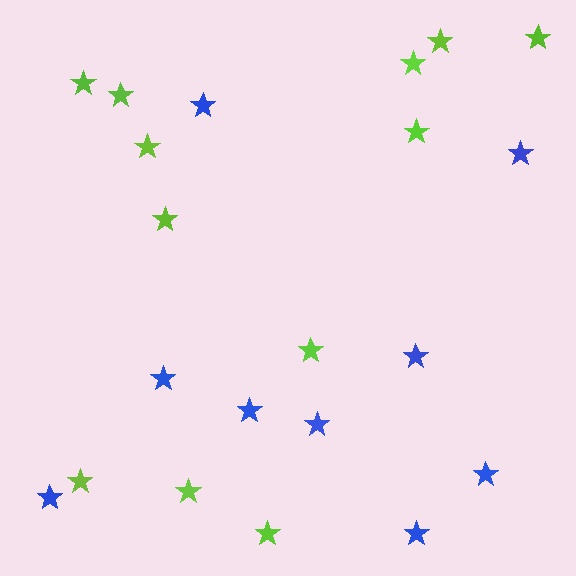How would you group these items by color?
There are 2 groups: one group of blue stars (9) and one group of lime stars (12).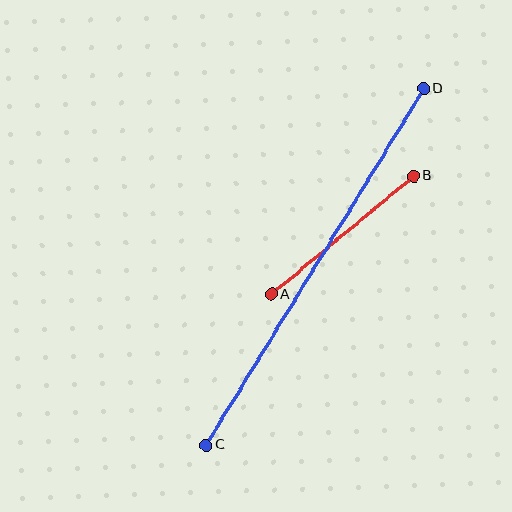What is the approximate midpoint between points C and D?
The midpoint is at approximately (315, 267) pixels.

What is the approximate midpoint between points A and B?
The midpoint is at approximately (343, 235) pixels.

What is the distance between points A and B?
The distance is approximately 185 pixels.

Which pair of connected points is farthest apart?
Points C and D are farthest apart.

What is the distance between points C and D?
The distance is approximately 418 pixels.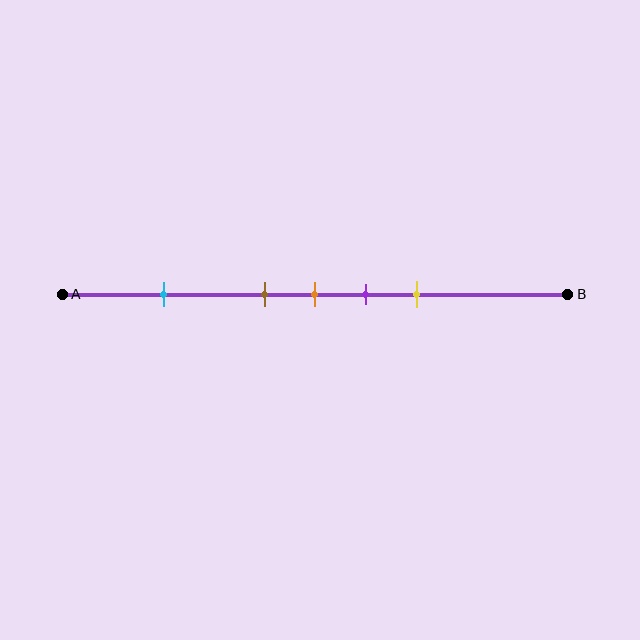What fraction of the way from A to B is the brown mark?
The brown mark is approximately 40% (0.4) of the way from A to B.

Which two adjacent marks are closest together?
The brown and orange marks are the closest adjacent pair.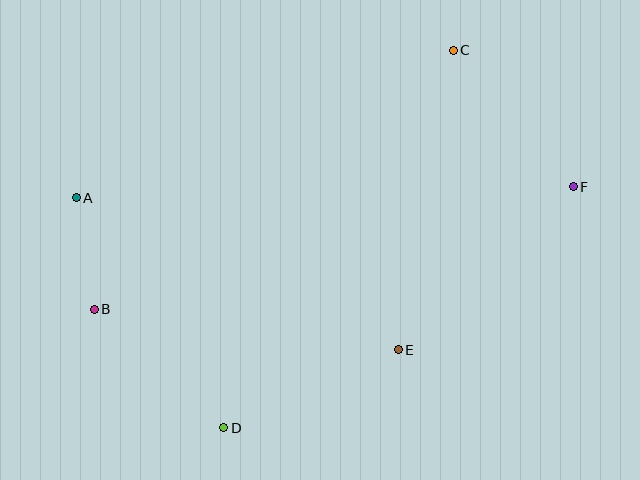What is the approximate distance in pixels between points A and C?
The distance between A and C is approximately 405 pixels.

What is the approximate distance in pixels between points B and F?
The distance between B and F is approximately 495 pixels.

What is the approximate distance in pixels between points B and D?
The distance between B and D is approximately 175 pixels.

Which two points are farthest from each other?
Points A and F are farthest from each other.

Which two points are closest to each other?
Points A and B are closest to each other.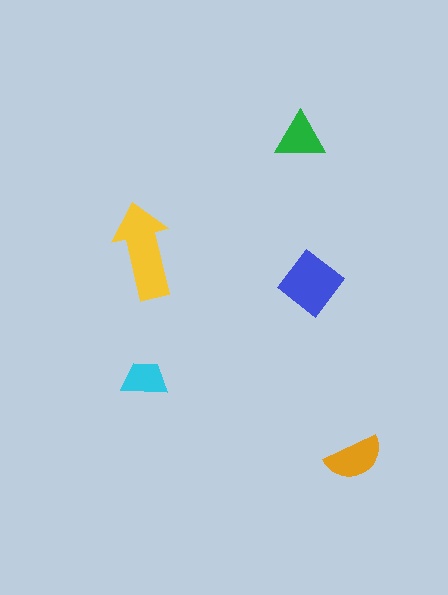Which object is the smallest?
The cyan trapezoid.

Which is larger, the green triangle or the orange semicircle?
The orange semicircle.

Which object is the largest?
The yellow arrow.